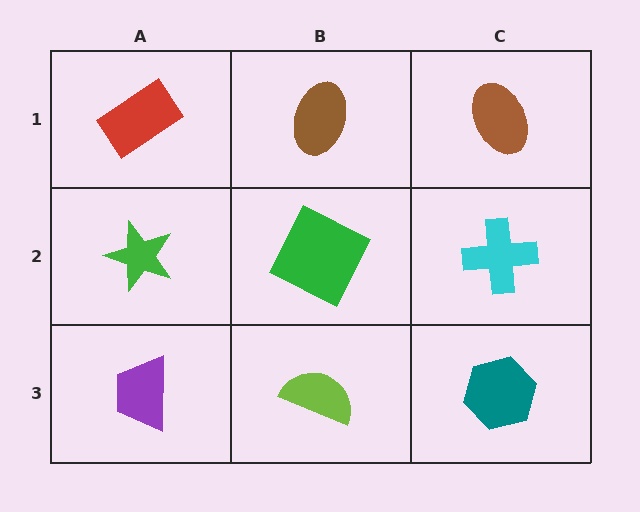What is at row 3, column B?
A lime semicircle.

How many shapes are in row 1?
3 shapes.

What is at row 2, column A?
A green star.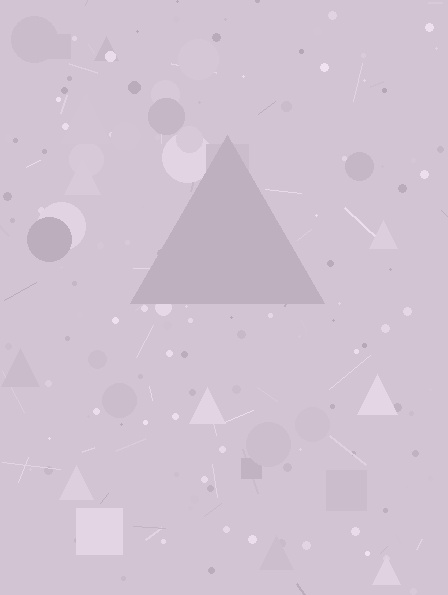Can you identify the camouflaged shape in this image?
The camouflaged shape is a triangle.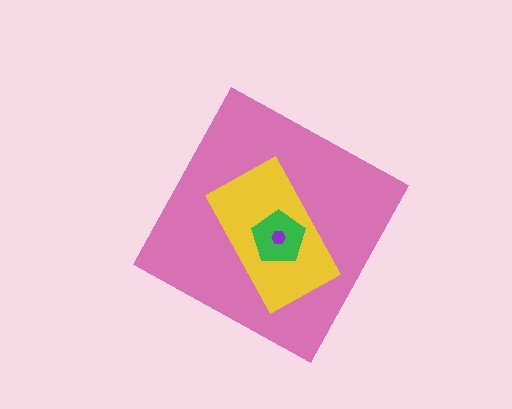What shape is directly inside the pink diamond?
The yellow rectangle.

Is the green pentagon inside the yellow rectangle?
Yes.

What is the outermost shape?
The pink diamond.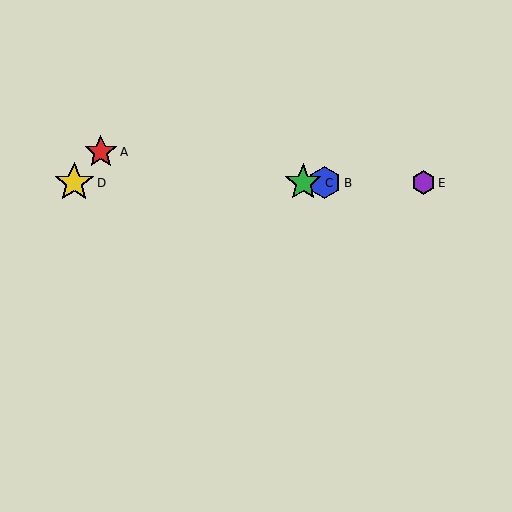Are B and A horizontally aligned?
No, B is at y≈183 and A is at y≈152.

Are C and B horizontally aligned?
Yes, both are at y≈183.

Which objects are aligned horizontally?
Objects B, C, D, E are aligned horizontally.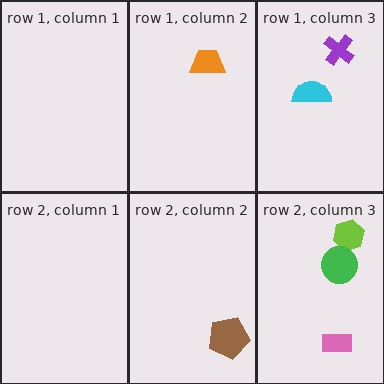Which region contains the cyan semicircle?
The row 1, column 3 region.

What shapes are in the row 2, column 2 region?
The brown pentagon.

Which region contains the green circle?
The row 2, column 3 region.